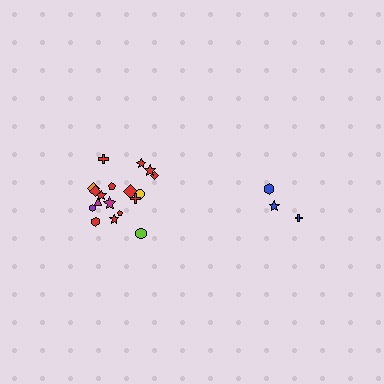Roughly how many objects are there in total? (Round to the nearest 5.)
Roughly 20 objects in total.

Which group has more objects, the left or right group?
The left group.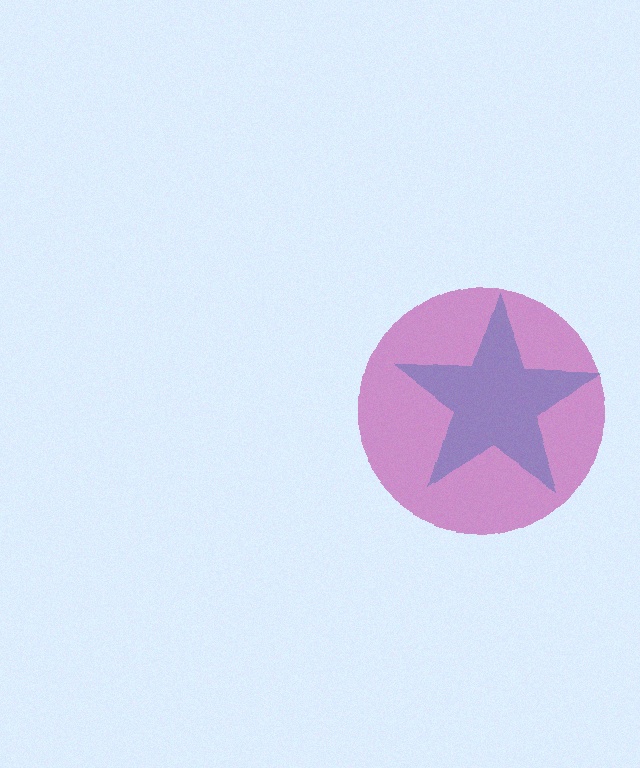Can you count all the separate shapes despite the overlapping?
Yes, there are 2 separate shapes.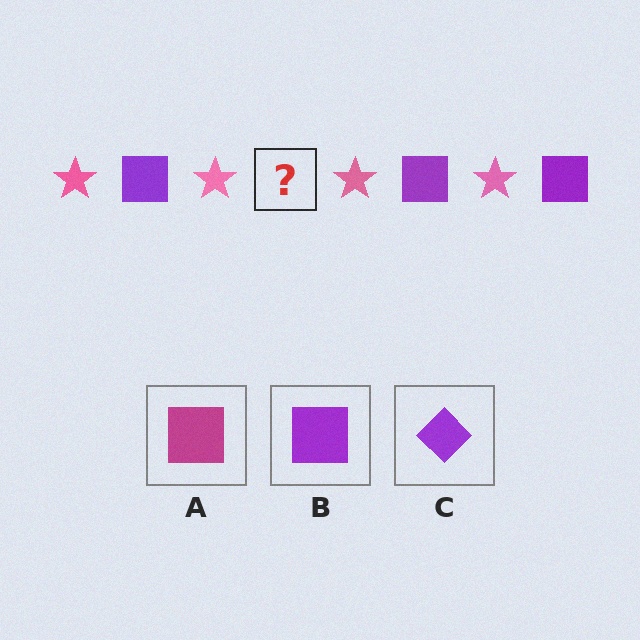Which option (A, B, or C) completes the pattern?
B.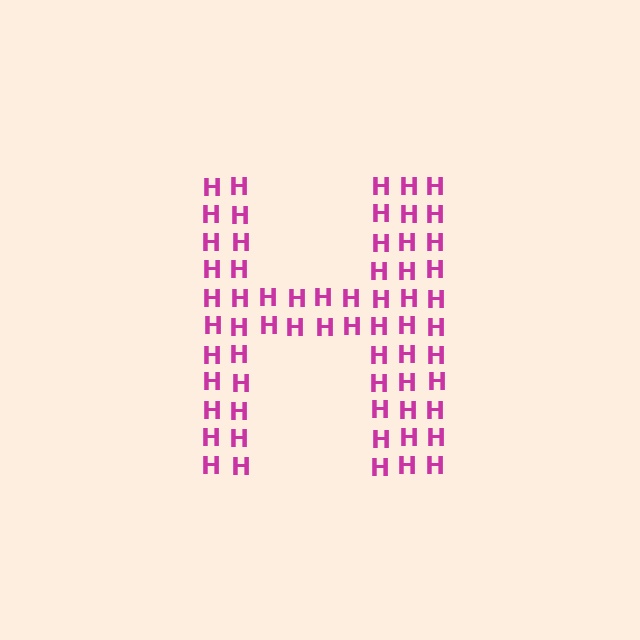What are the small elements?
The small elements are letter H's.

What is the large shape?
The large shape is the letter H.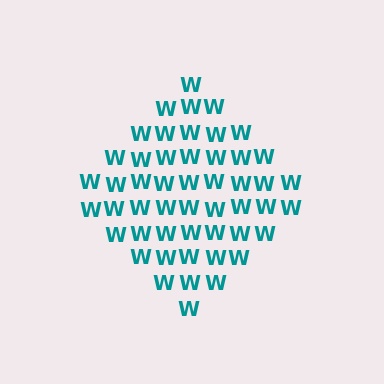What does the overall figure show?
The overall figure shows a diamond.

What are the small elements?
The small elements are letter W's.